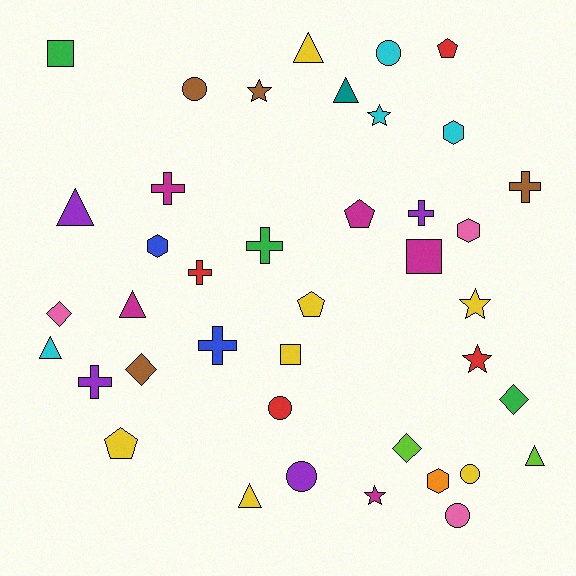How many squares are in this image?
There are 3 squares.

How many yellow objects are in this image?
There are 7 yellow objects.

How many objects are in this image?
There are 40 objects.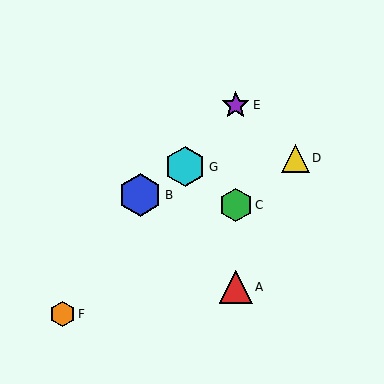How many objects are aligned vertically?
3 objects (A, C, E) are aligned vertically.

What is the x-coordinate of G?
Object G is at x≈185.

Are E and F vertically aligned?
No, E is at x≈236 and F is at x≈62.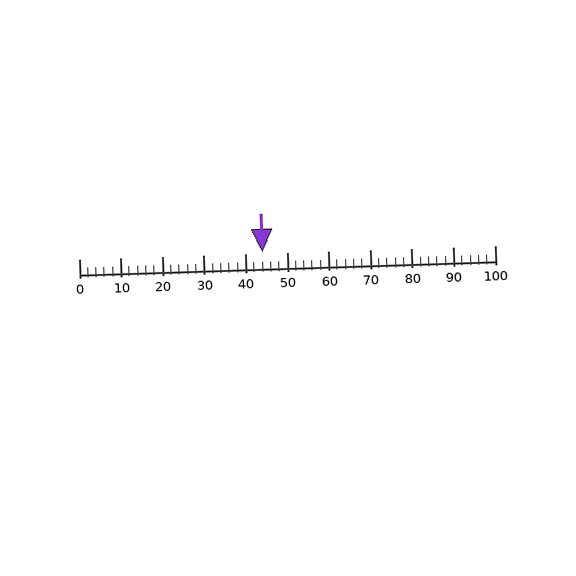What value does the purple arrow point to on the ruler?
The purple arrow points to approximately 44.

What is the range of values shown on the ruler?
The ruler shows values from 0 to 100.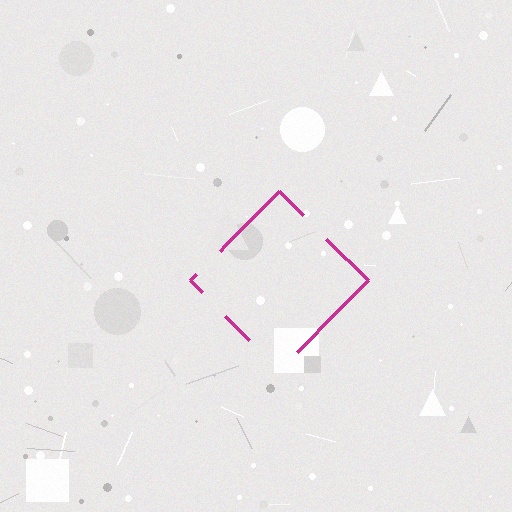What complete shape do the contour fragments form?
The contour fragments form a diamond.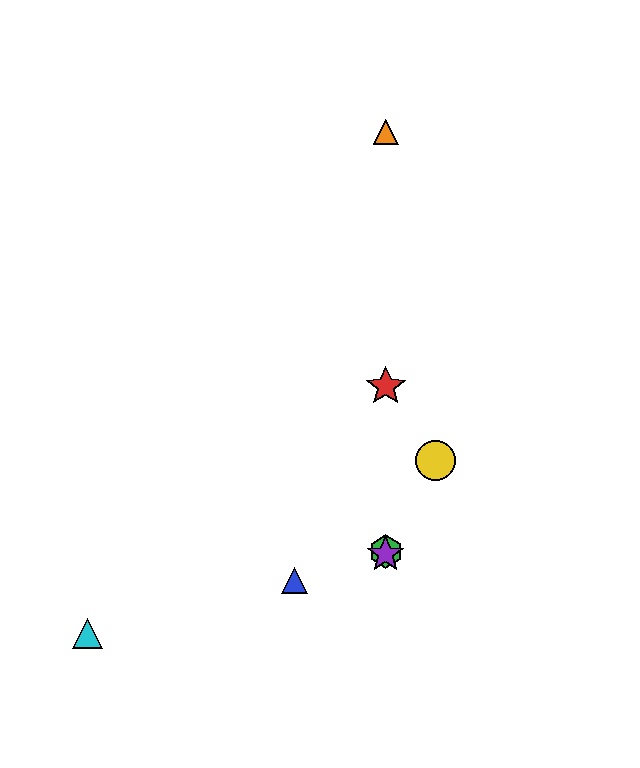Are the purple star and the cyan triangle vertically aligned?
No, the purple star is at x≈386 and the cyan triangle is at x≈88.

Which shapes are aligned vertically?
The red star, the green hexagon, the purple star, the orange triangle are aligned vertically.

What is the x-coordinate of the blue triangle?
The blue triangle is at x≈295.